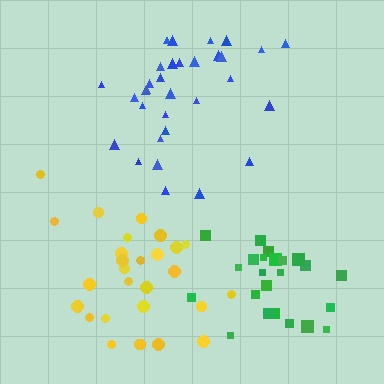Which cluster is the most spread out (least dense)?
Yellow.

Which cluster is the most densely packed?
Green.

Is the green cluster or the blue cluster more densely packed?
Green.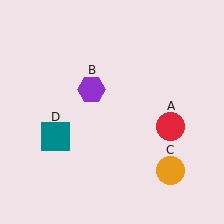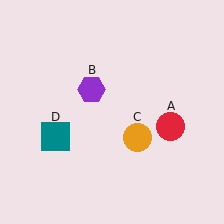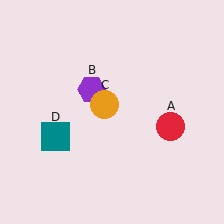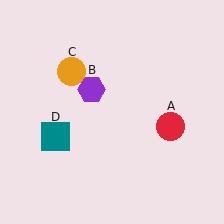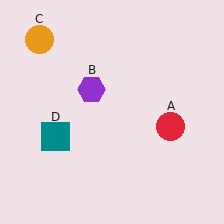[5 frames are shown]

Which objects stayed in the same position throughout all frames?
Red circle (object A) and purple hexagon (object B) and teal square (object D) remained stationary.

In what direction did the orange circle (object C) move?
The orange circle (object C) moved up and to the left.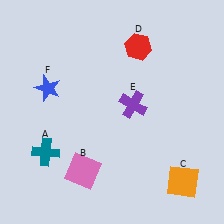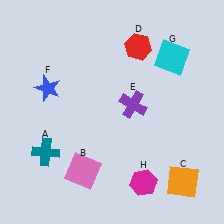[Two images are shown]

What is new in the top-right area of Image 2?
A cyan square (G) was added in the top-right area of Image 2.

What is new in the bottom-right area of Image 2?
A magenta hexagon (H) was added in the bottom-right area of Image 2.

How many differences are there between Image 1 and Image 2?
There are 2 differences between the two images.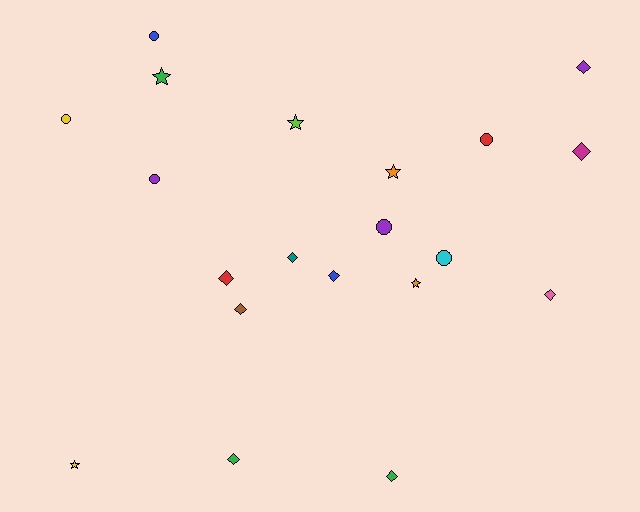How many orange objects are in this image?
There are 2 orange objects.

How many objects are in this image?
There are 20 objects.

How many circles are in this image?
There are 6 circles.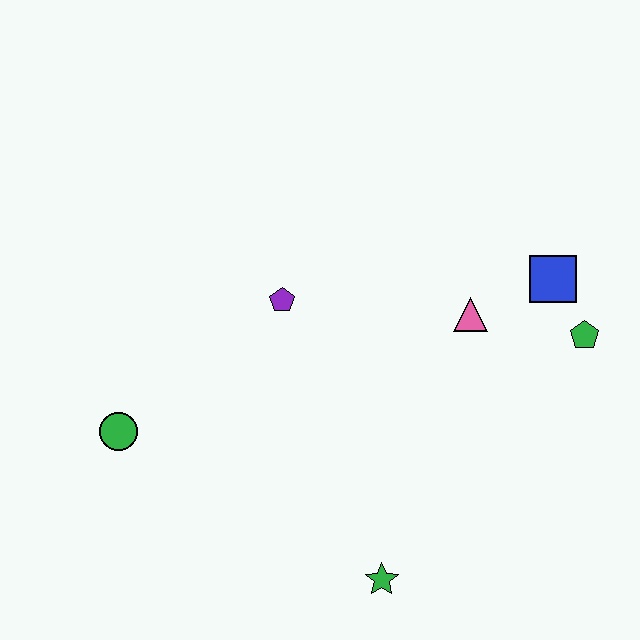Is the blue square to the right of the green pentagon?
No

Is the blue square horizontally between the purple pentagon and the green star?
No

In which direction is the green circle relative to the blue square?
The green circle is to the left of the blue square.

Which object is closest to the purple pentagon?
The pink triangle is closest to the purple pentagon.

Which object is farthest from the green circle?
The green pentagon is farthest from the green circle.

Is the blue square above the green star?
Yes